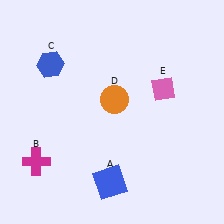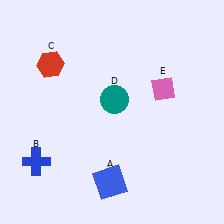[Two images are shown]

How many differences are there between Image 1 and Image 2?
There are 3 differences between the two images.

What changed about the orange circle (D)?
In Image 1, D is orange. In Image 2, it changed to teal.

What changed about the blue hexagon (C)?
In Image 1, C is blue. In Image 2, it changed to red.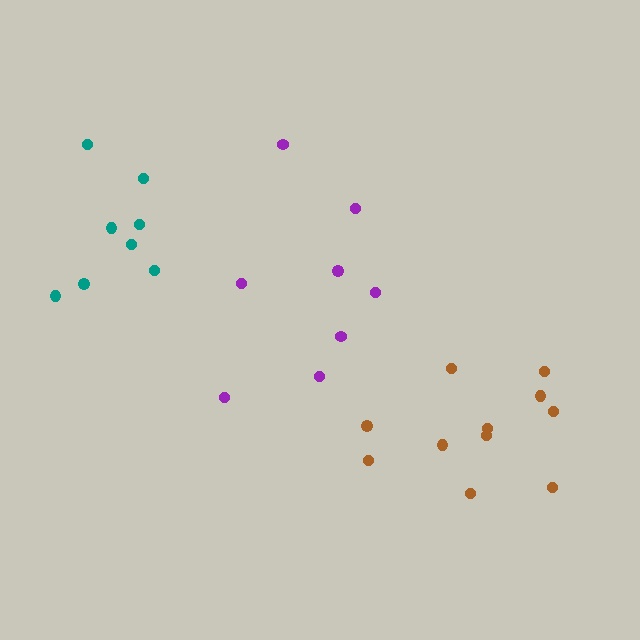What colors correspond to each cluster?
The clusters are colored: purple, teal, brown.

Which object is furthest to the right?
The brown cluster is rightmost.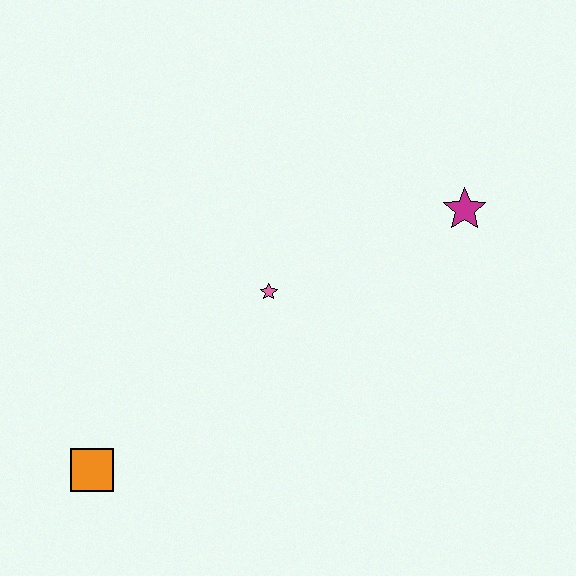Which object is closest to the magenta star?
The pink star is closest to the magenta star.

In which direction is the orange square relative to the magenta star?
The orange square is to the left of the magenta star.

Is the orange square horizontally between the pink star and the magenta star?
No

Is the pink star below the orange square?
No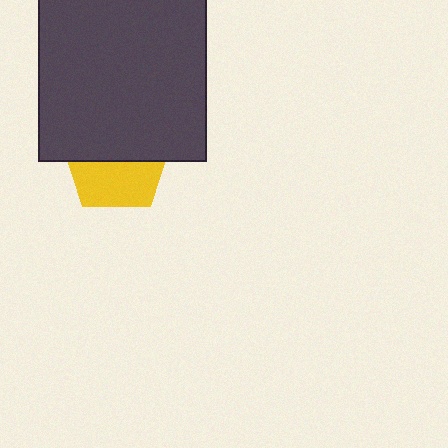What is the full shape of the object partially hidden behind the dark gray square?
The partially hidden object is a yellow pentagon.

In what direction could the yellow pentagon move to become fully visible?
The yellow pentagon could move down. That would shift it out from behind the dark gray square entirely.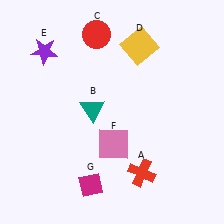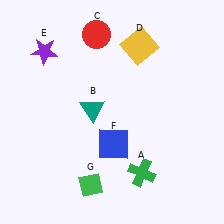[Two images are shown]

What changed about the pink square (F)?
In Image 1, F is pink. In Image 2, it changed to blue.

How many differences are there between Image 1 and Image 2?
There are 3 differences between the two images.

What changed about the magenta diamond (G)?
In Image 1, G is magenta. In Image 2, it changed to green.